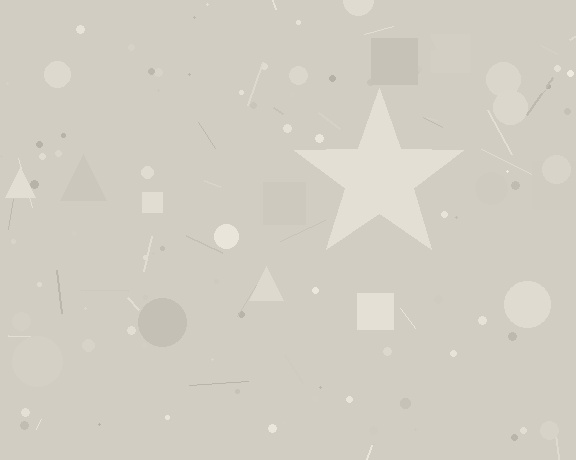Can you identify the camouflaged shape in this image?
The camouflaged shape is a star.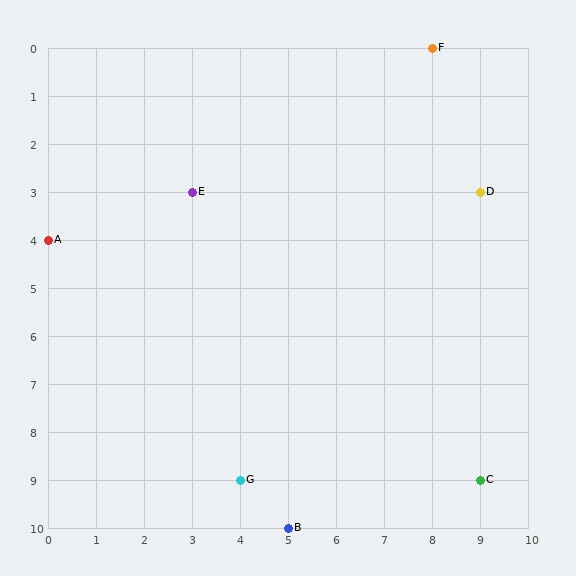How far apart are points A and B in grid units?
Points A and B are 5 columns and 6 rows apart (about 7.8 grid units diagonally).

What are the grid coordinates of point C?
Point C is at grid coordinates (9, 9).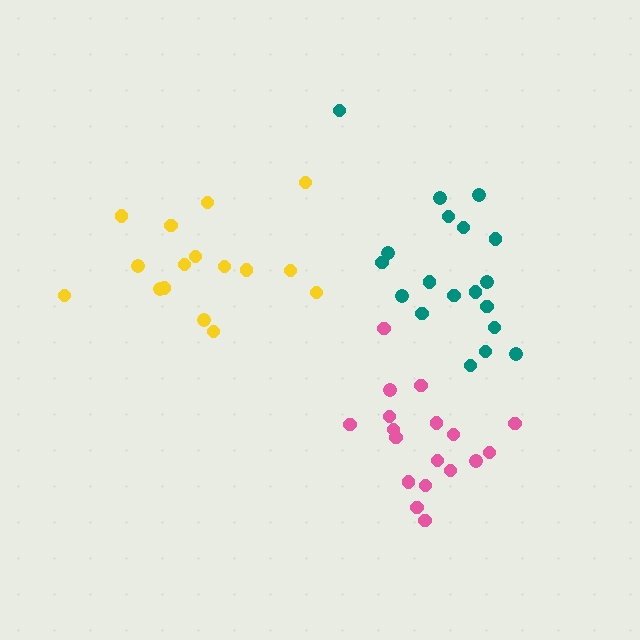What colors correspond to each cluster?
The clusters are colored: teal, pink, yellow.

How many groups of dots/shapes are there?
There are 3 groups.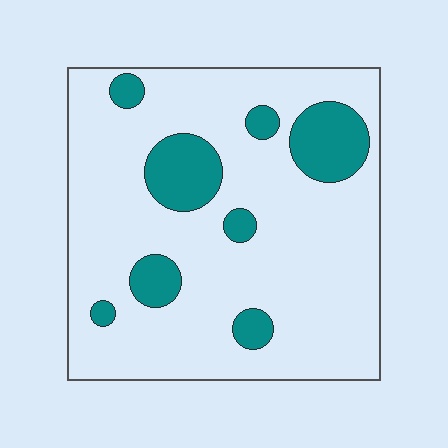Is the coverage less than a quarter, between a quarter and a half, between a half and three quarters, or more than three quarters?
Less than a quarter.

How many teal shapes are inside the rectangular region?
8.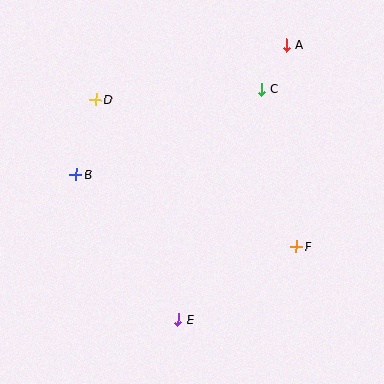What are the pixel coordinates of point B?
Point B is at (76, 175).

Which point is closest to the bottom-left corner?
Point E is closest to the bottom-left corner.